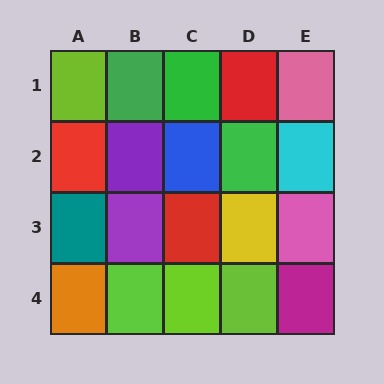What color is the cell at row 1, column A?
Lime.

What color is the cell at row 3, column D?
Yellow.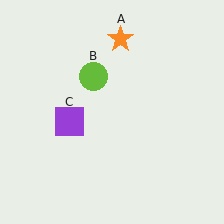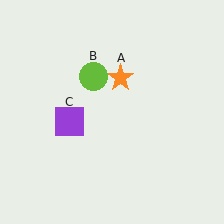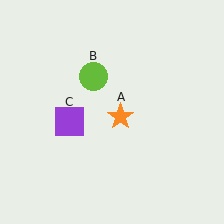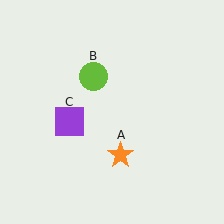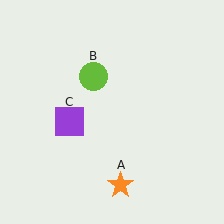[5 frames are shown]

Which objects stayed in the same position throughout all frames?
Lime circle (object B) and purple square (object C) remained stationary.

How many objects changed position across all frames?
1 object changed position: orange star (object A).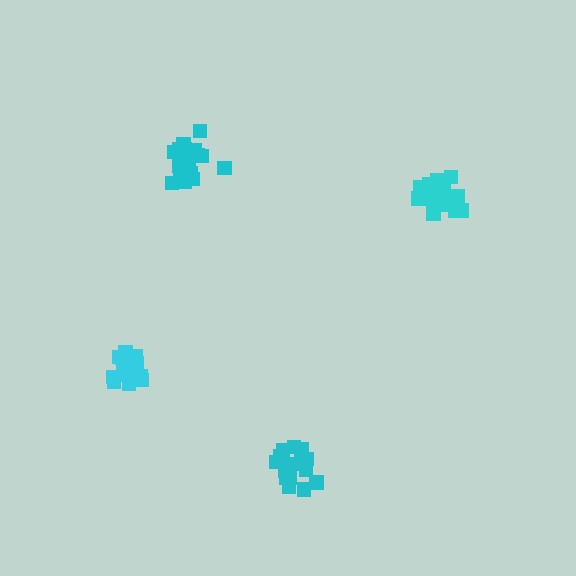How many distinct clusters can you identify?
There are 4 distinct clusters.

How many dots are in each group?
Group 1: 19 dots, Group 2: 16 dots, Group 3: 20 dots, Group 4: 18 dots (73 total).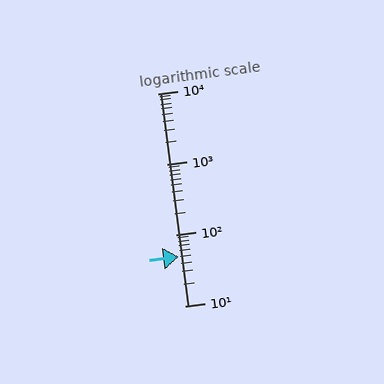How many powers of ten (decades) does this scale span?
The scale spans 3 decades, from 10 to 10000.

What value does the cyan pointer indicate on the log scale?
The pointer indicates approximately 49.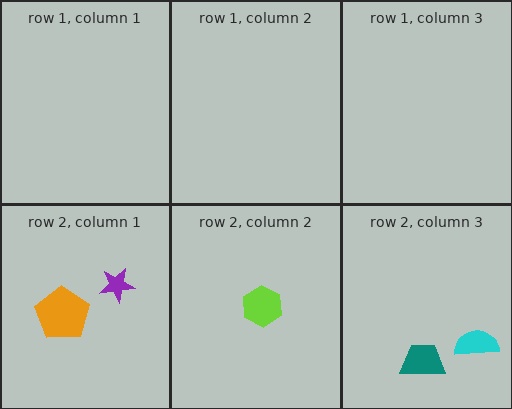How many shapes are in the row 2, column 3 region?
2.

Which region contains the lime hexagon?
The row 2, column 2 region.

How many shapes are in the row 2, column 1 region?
2.